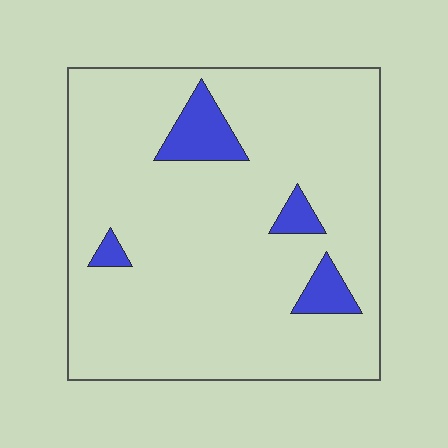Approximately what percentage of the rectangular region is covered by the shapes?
Approximately 10%.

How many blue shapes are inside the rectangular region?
4.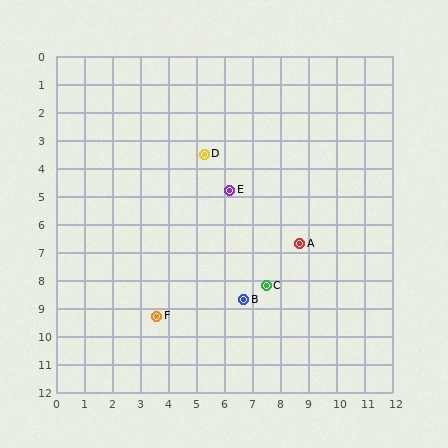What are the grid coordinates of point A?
Point A is at approximately (8.7, 6.7).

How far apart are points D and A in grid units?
Points D and A are about 4.7 grid units apart.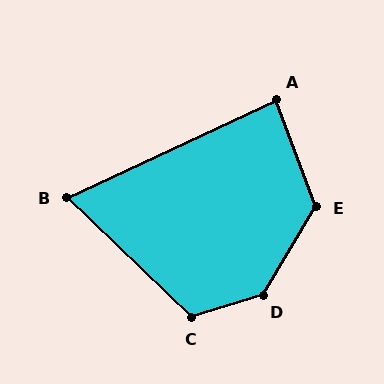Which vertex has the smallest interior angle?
B, at approximately 69 degrees.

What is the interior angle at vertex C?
Approximately 119 degrees (obtuse).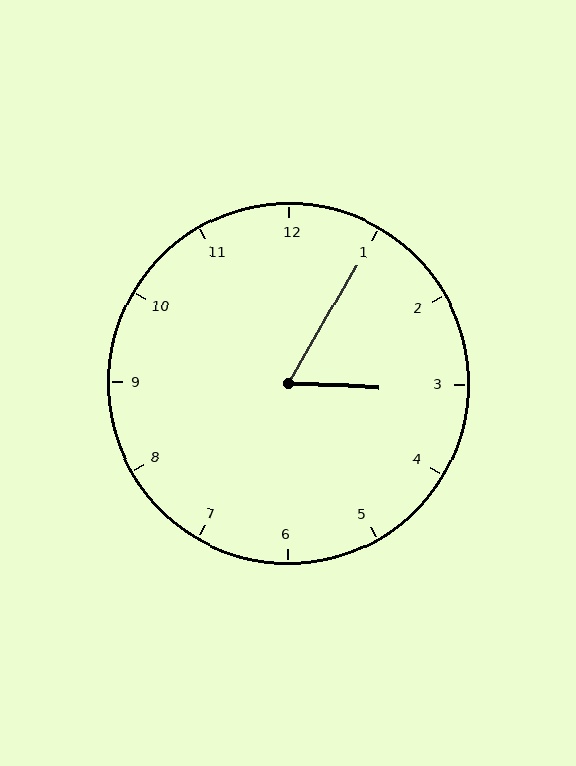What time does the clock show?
3:05.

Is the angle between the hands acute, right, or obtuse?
It is acute.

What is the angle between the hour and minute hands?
Approximately 62 degrees.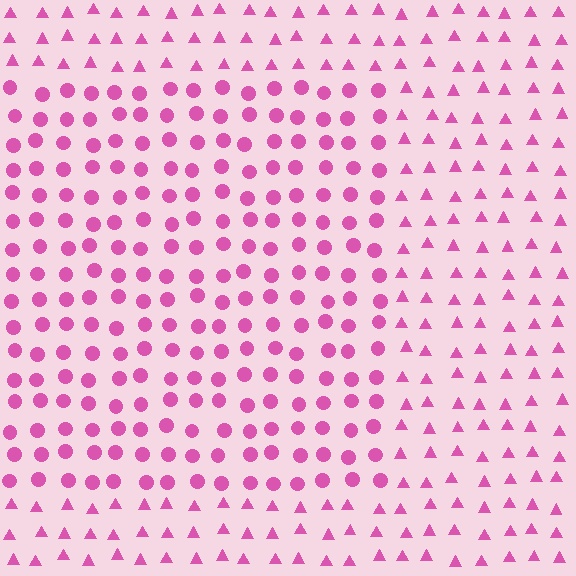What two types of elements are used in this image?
The image uses circles inside the rectangle region and triangles outside it.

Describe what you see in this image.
The image is filled with small pink elements arranged in a uniform grid. A rectangle-shaped region contains circles, while the surrounding area contains triangles. The boundary is defined purely by the change in element shape.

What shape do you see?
I see a rectangle.